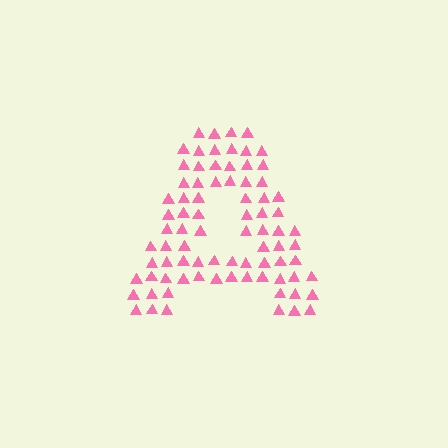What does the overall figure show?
The overall figure shows the letter A.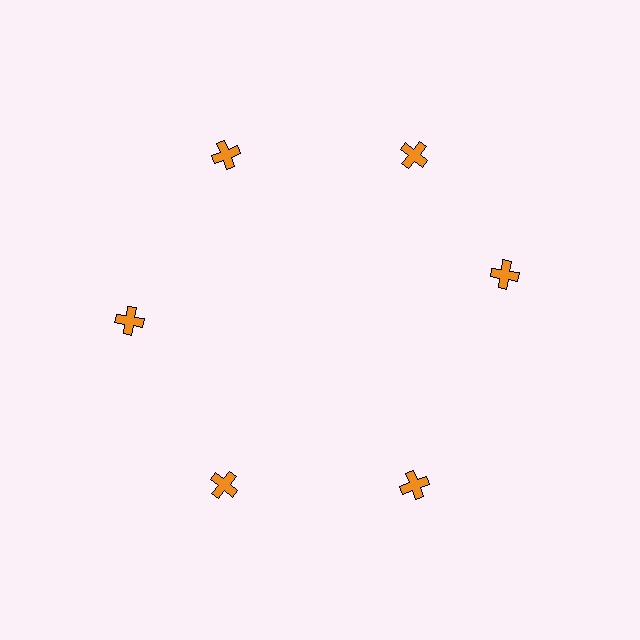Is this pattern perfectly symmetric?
No. The 6 orange crosses are arranged in a ring, but one element near the 3 o'clock position is rotated out of alignment along the ring, breaking the 6-fold rotational symmetry.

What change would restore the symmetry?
The symmetry would be restored by rotating it back into even spacing with its neighbors so that all 6 crosses sit at equal angles and equal distance from the center.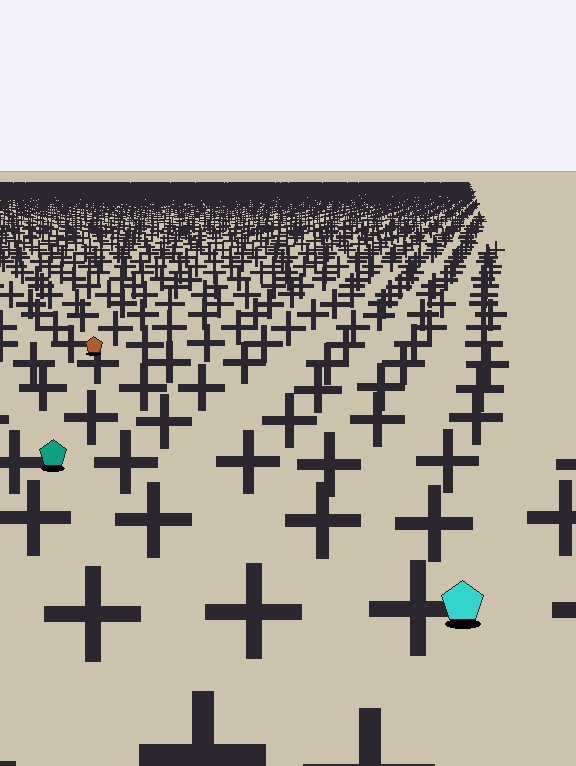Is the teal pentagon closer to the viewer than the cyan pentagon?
No. The cyan pentagon is closer — you can tell from the texture gradient: the ground texture is coarser near it.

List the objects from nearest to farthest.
From nearest to farthest: the cyan pentagon, the teal pentagon, the brown pentagon.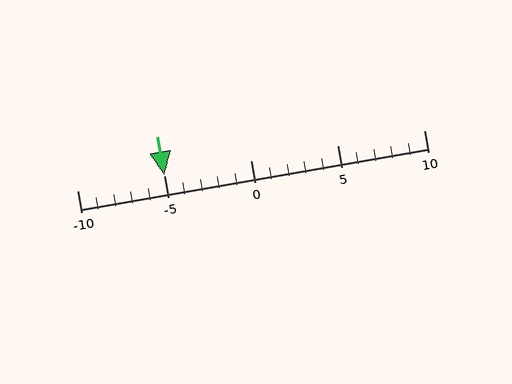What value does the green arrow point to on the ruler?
The green arrow points to approximately -5.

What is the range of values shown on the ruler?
The ruler shows values from -10 to 10.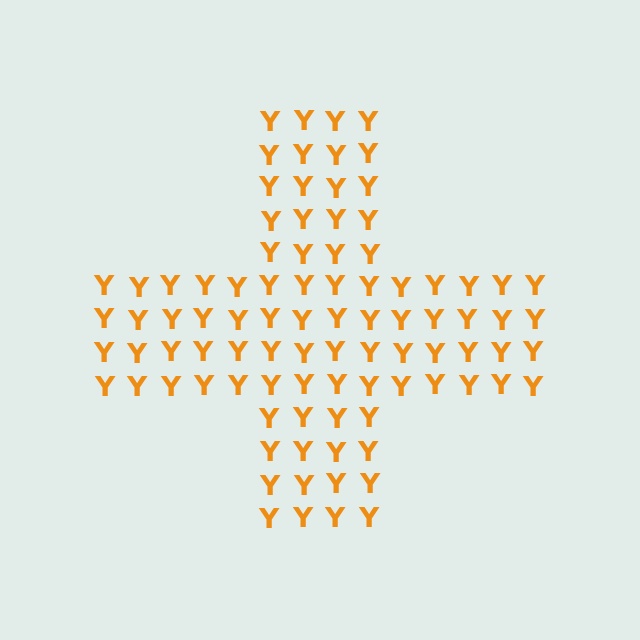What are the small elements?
The small elements are letter Y's.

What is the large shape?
The large shape is a cross.